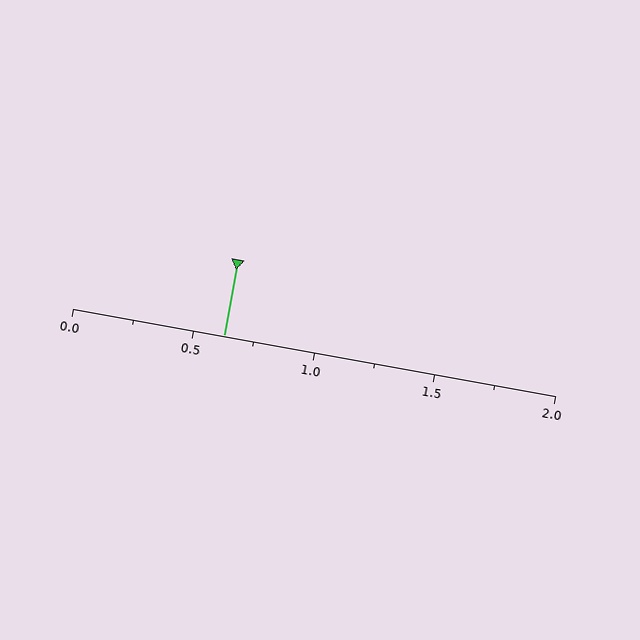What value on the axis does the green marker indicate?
The marker indicates approximately 0.62.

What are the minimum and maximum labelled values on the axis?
The axis runs from 0.0 to 2.0.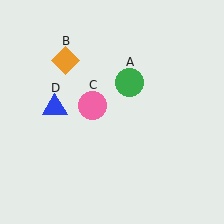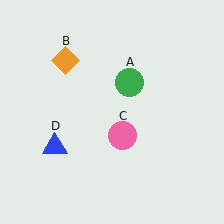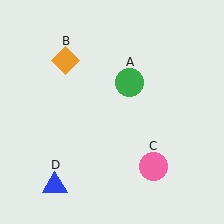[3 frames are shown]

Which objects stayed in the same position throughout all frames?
Green circle (object A) and orange diamond (object B) remained stationary.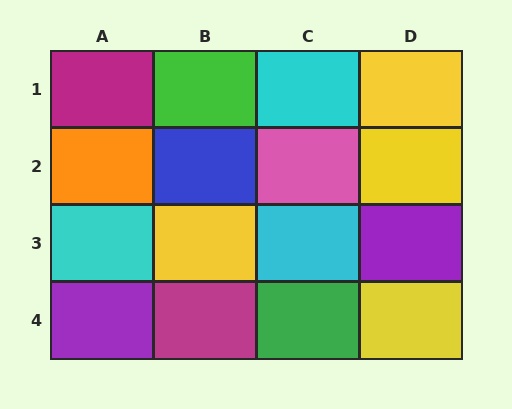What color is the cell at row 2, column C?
Pink.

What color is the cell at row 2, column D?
Yellow.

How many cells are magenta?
2 cells are magenta.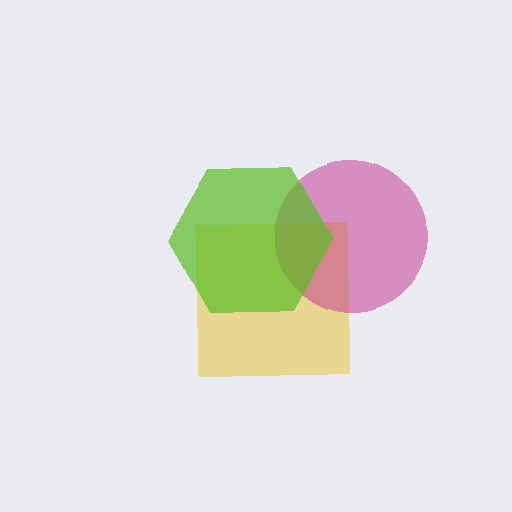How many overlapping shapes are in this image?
There are 3 overlapping shapes in the image.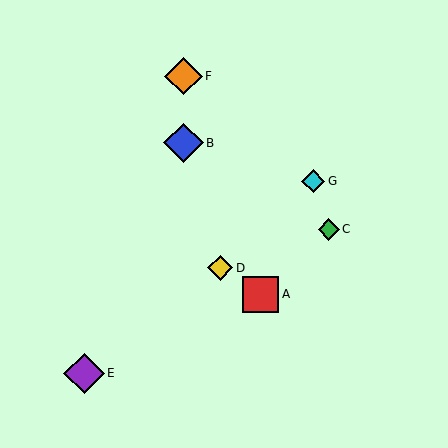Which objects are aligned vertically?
Objects B, F are aligned vertically.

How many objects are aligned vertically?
2 objects (B, F) are aligned vertically.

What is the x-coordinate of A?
Object A is at x≈261.